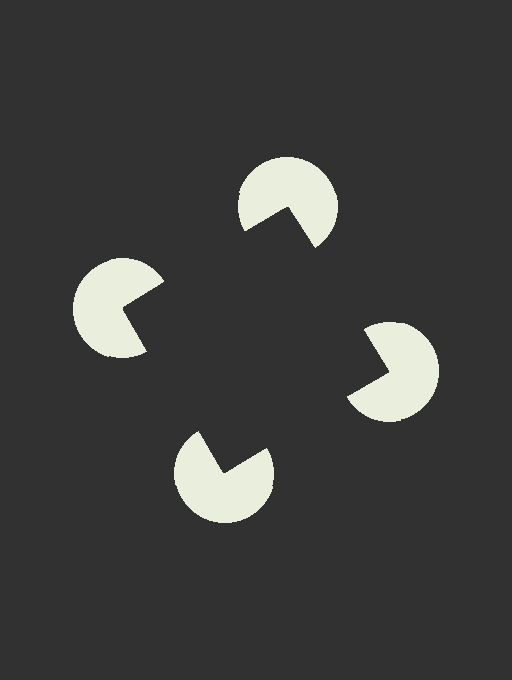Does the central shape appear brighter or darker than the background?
It typically appears slightly darker than the background, even though no actual brightness change is drawn.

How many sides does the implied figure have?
4 sides.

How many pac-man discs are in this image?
There are 4 — one at each vertex of the illusory square.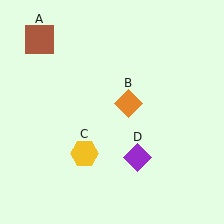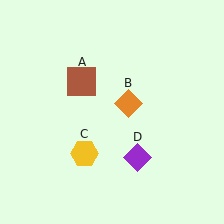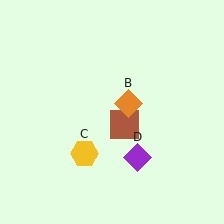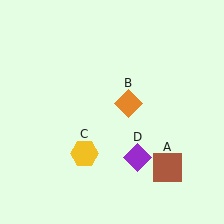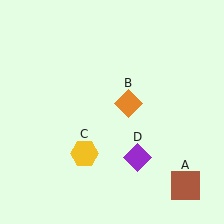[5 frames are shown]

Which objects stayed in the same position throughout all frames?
Orange diamond (object B) and yellow hexagon (object C) and purple diamond (object D) remained stationary.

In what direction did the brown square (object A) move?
The brown square (object A) moved down and to the right.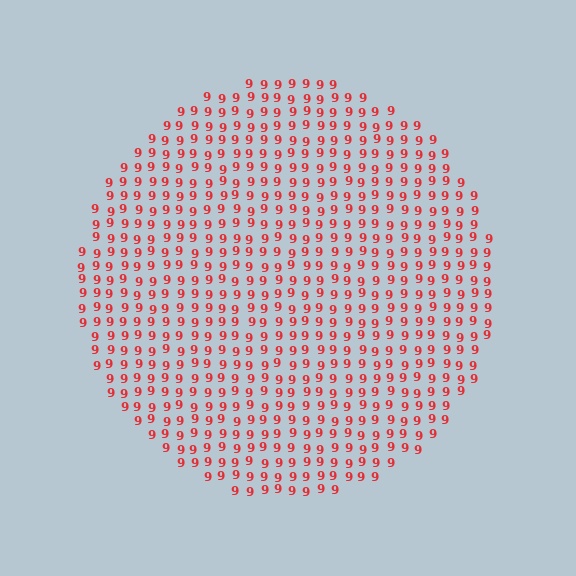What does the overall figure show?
The overall figure shows a circle.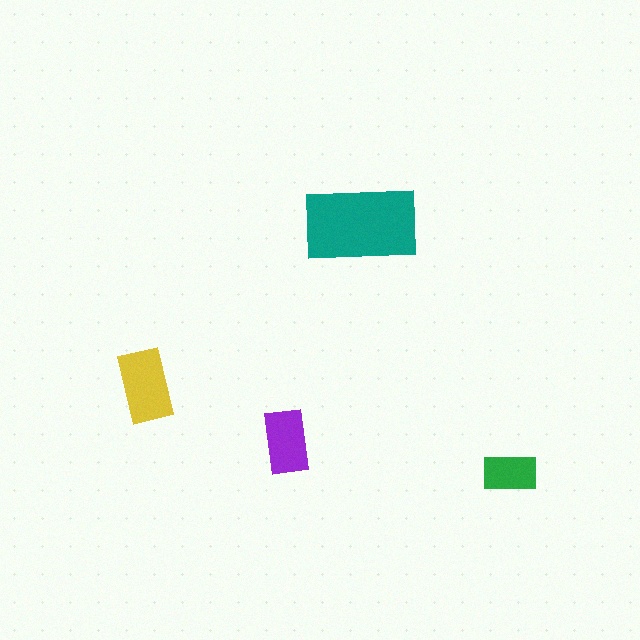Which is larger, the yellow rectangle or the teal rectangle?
The teal one.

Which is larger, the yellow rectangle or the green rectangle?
The yellow one.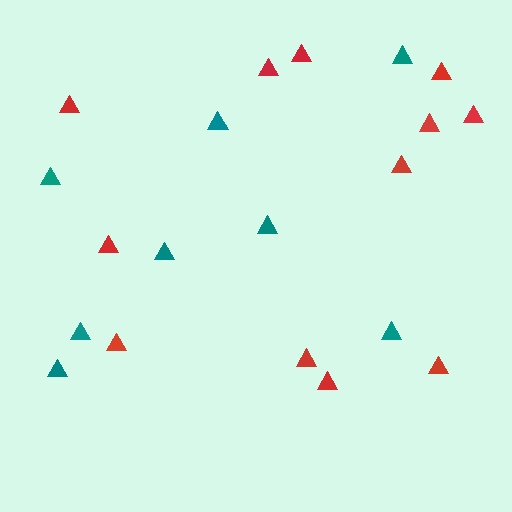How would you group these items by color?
There are 2 groups: one group of red triangles (12) and one group of teal triangles (8).